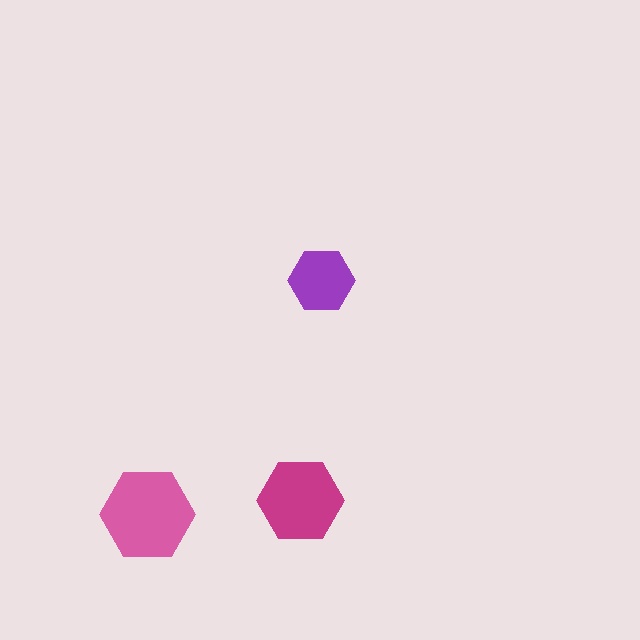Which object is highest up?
The purple hexagon is topmost.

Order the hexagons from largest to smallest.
the pink one, the magenta one, the purple one.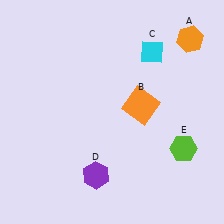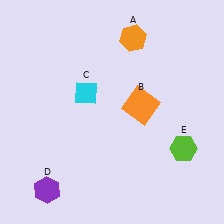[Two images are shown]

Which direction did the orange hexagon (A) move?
The orange hexagon (A) moved left.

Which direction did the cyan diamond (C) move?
The cyan diamond (C) moved left.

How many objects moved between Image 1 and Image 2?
3 objects moved between the two images.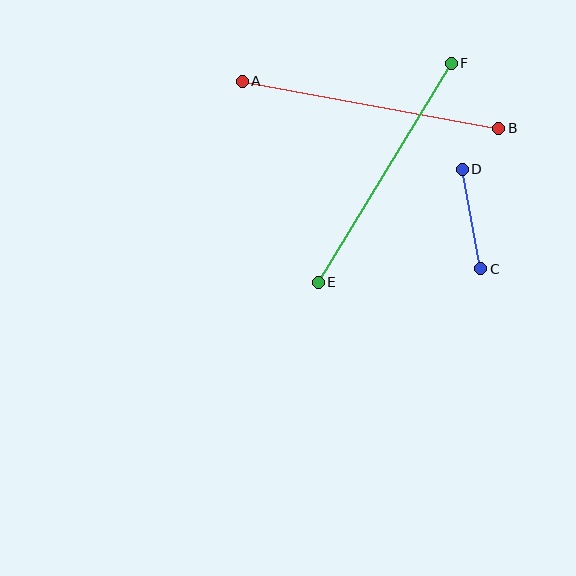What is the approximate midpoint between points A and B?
The midpoint is at approximately (370, 105) pixels.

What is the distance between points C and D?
The distance is approximately 101 pixels.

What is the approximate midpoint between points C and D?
The midpoint is at approximately (472, 219) pixels.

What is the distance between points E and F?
The distance is approximately 256 pixels.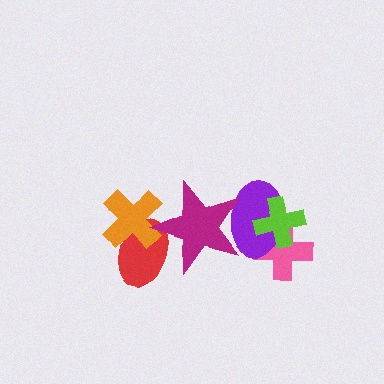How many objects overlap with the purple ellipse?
3 objects overlap with the purple ellipse.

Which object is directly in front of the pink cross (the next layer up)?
The purple ellipse is directly in front of the pink cross.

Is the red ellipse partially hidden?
Yes, it is partially covered by another shape.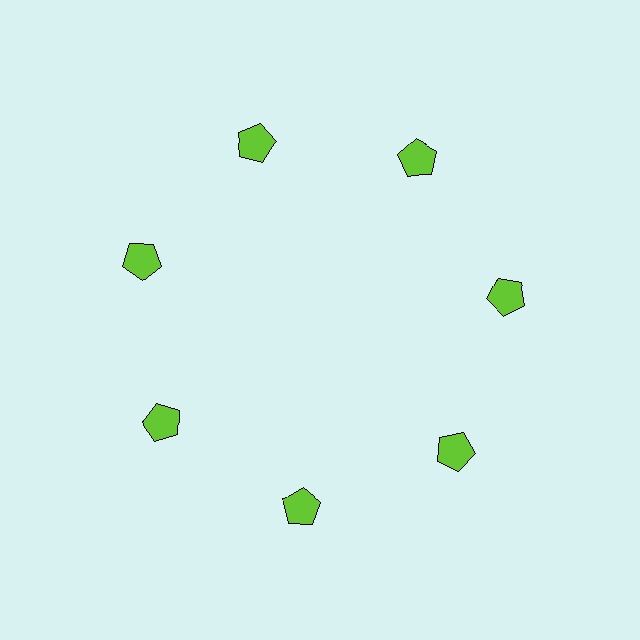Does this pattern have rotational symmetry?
Yes, this pattern has 7-fold rotational symmetry. It looks the same after rotating 51 degrees around the center.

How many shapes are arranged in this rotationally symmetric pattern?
There are 7 shapes, arranged in 7 groups of 1.